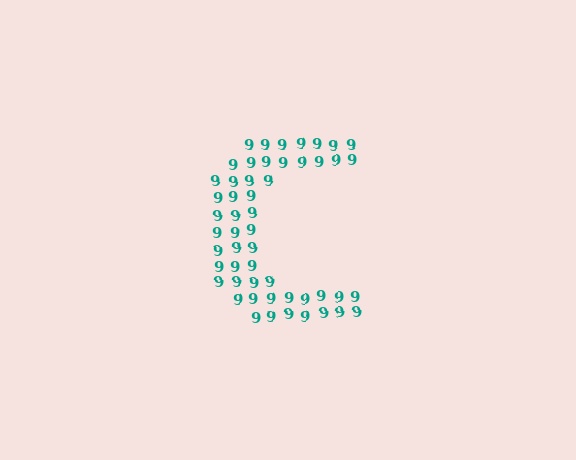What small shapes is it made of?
It is made of small digit 9's.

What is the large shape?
The large shape is the letter C.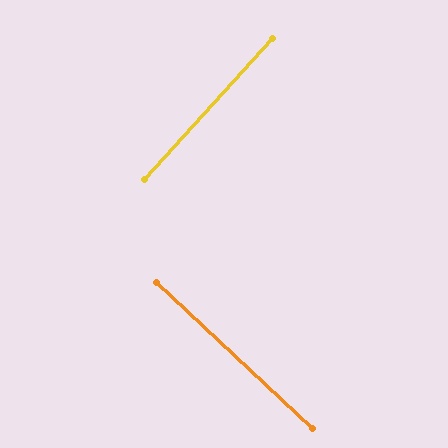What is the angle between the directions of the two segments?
Approximately 89 degrees.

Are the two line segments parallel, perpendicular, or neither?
Perpendicular — they meet at approximately 89°.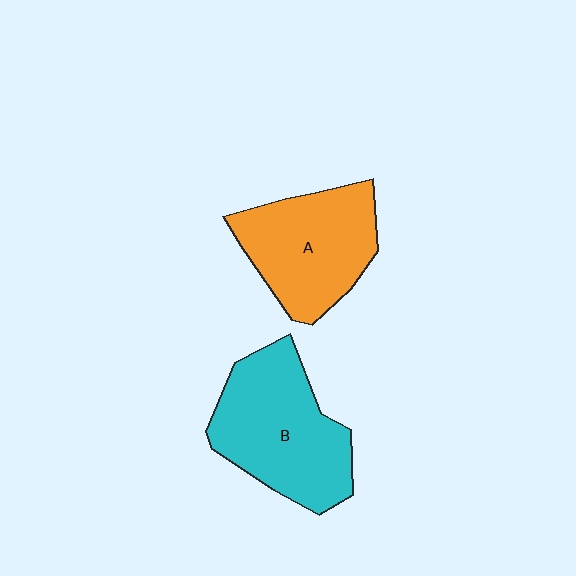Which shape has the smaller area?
Shape A (orange).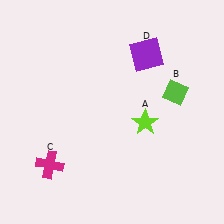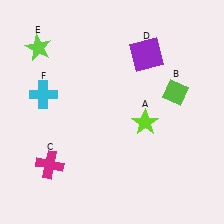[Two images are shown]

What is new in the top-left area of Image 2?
A cyan cross (F) was added in the top-left area of Image 2.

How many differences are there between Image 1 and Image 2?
There are 2 differences between the two images.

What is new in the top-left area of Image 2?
A lime star (E) was added in the top-left area of Image 2.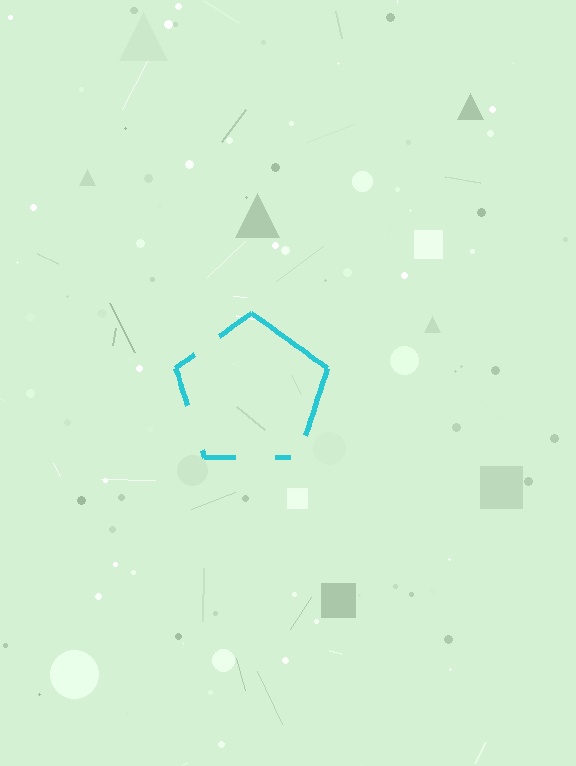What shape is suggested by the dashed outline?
The dashed outline suggests a pentagon.